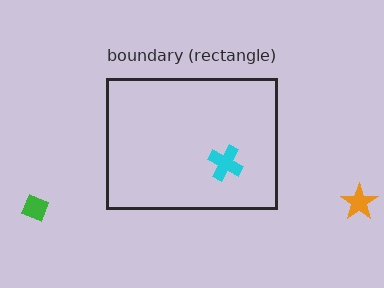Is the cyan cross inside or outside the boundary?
Inside.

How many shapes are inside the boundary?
1 inside, 2 outside.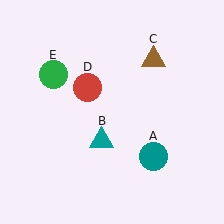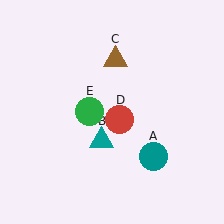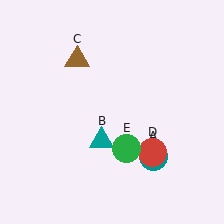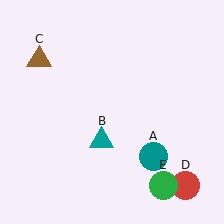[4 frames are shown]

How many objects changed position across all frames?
3 objects changed position: brown triangle (object C), red circle (object D), green circle (object E).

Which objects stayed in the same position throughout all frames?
Teal circle (object A) and teal triangle (object B) remained stationary.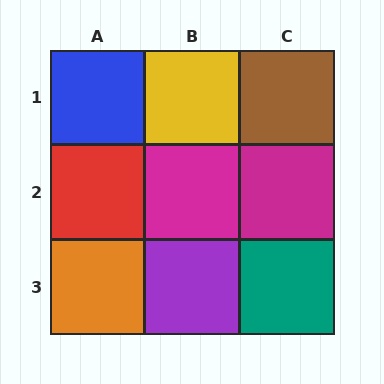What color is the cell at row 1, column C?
Brown.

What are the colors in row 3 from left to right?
Orange, purple, teal.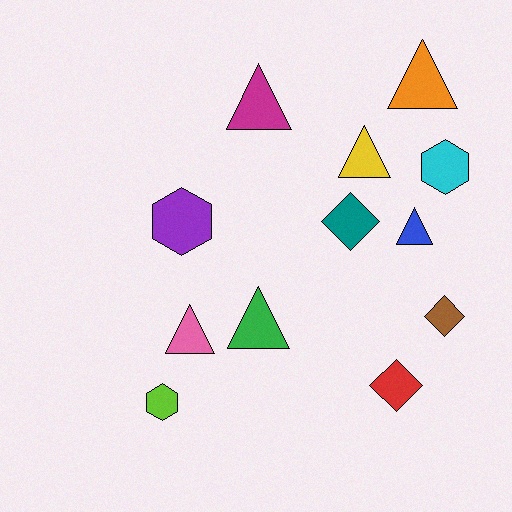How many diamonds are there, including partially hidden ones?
There are 3 diamonds.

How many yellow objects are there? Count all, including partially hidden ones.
There is 1 yellow object.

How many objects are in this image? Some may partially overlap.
There are 12 objects.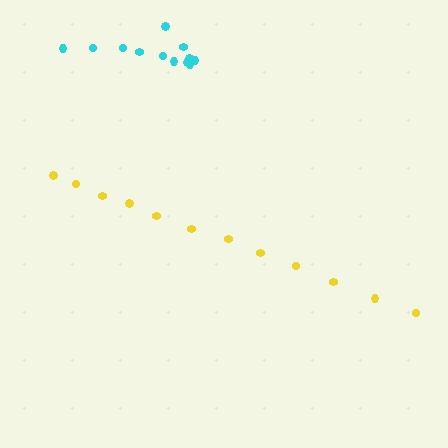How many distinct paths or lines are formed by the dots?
There are 2 distinct paths.